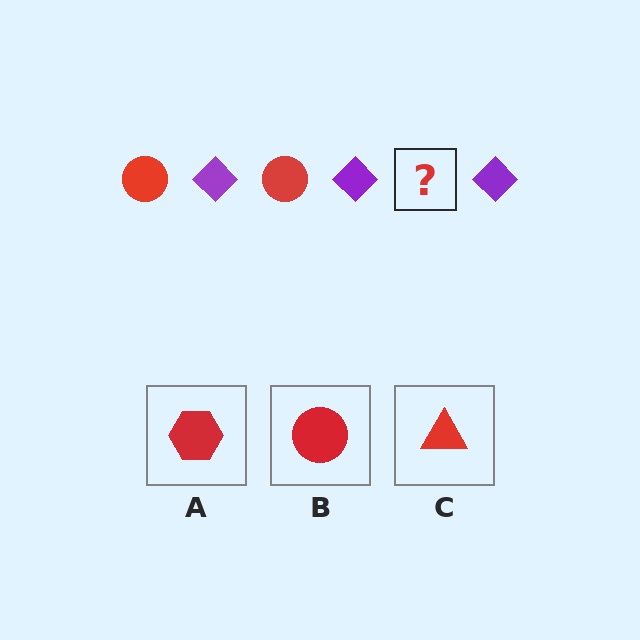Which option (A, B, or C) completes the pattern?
B.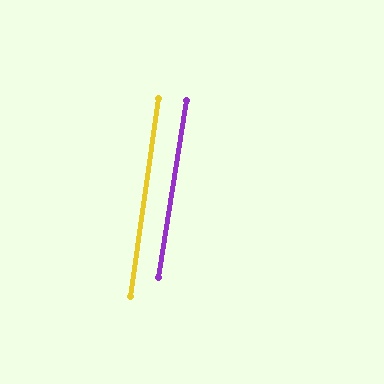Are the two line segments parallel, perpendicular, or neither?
Parallel — their directions differ by only 1.1°.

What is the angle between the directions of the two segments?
Approximately 1 degree.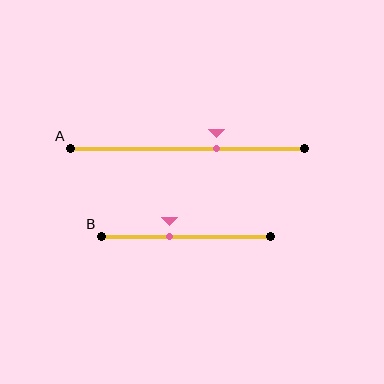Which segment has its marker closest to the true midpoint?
Segment B has its marker closest to the true midpoint.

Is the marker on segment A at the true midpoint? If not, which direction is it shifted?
No, the marker on segment A is shifted to the right by about 12% of the segment length.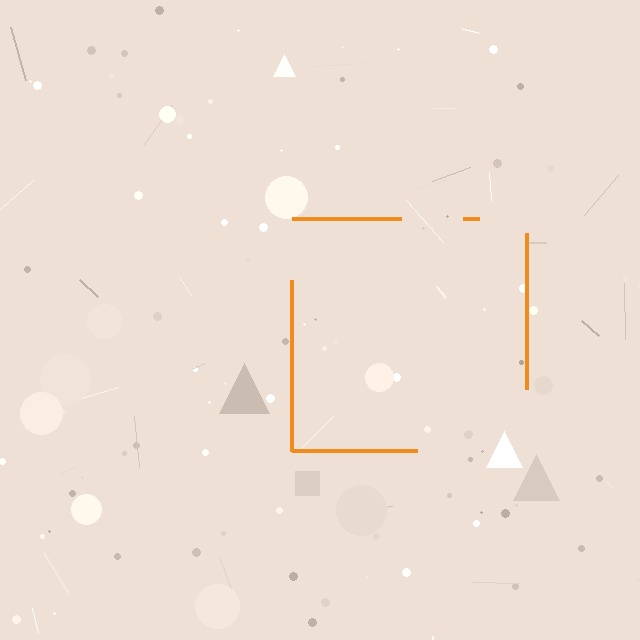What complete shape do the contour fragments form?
The contour fragments form a square.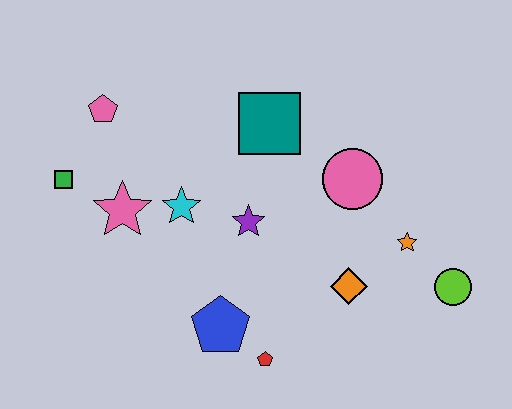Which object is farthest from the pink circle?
The green square is farthest from the pink circle.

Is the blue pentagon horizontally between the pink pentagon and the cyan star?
No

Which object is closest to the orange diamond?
The orange star is closest to the orange diamond.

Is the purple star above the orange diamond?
Yes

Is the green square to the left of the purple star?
Yes